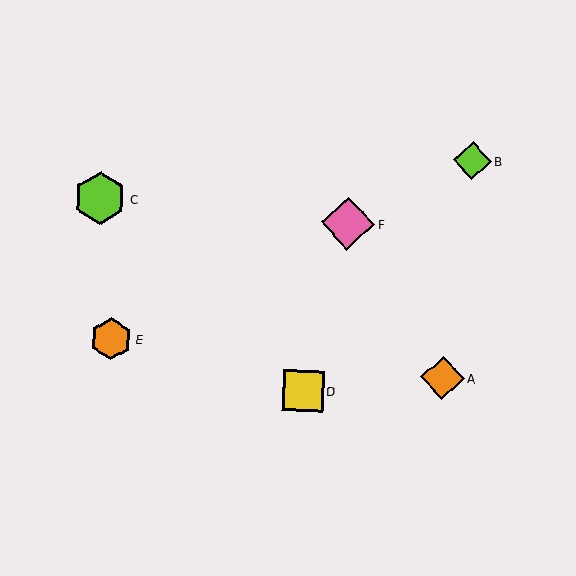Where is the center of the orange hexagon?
The center of the orange hexagon is at (111, 339).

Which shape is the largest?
The pink diamond (labeled F) is the largest.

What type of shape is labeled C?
Shape C is a lime hexagon.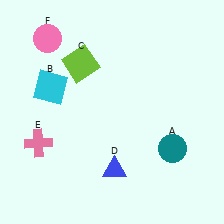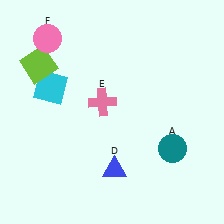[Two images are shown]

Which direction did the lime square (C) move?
The lime square (C) moved left.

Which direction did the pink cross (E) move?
The pink cross (E) moved right.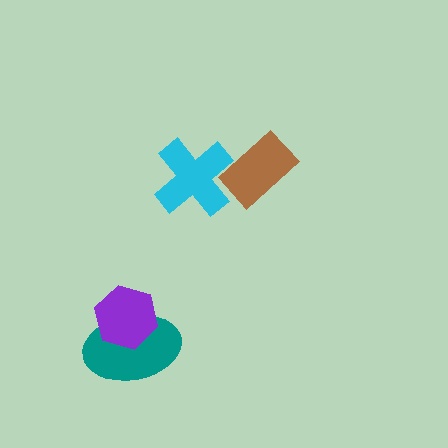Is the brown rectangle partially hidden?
No, no other shape covers it.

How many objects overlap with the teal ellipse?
1 object overlaps with the teal ellipse.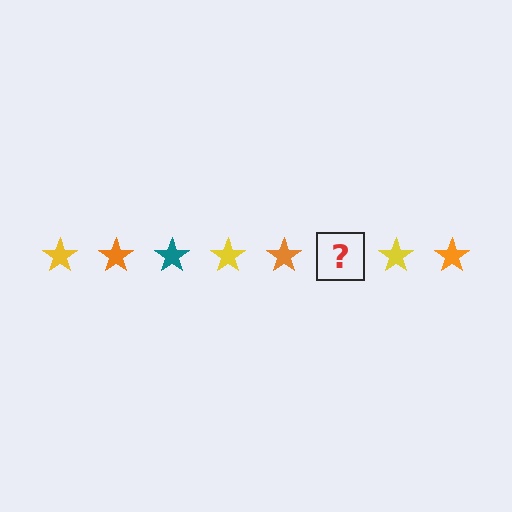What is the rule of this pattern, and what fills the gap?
The rule is that the pattern cycles through yellow, orange, teal stars. The gap should be filled with a teal star.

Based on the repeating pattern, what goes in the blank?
The blank should be a teal star.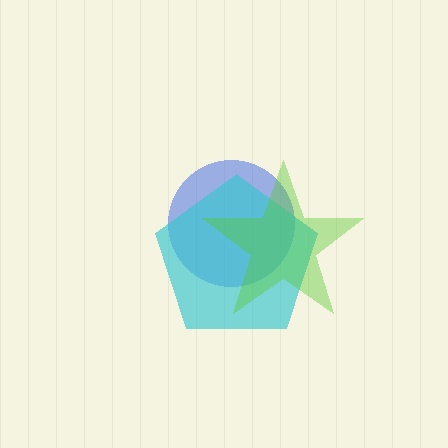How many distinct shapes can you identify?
There are 3 distinct shapes: a blue circle, a cyan pentagon, a lime star.